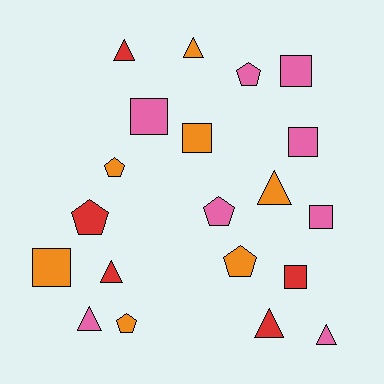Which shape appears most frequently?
Triangle, with 7 objects.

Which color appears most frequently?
Pink, with 8 objects.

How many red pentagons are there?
There is 1 red pentagon.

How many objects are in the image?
There are 20 objects.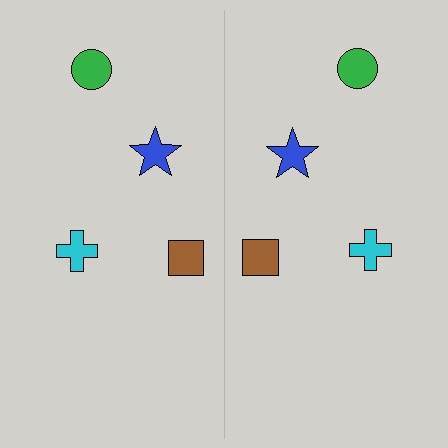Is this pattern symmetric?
Yes, this pattern has bilateral (reflection) symmetry.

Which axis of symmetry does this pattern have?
The pattern has a vertical axis of symmetry running through the center of the image.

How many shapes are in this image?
There are 8 shapes in this image.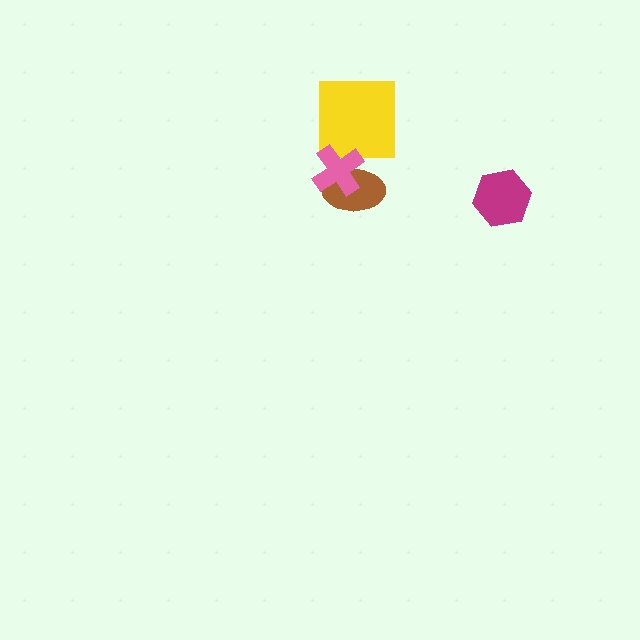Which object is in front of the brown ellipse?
The pink cross is in front of the brown ellipse.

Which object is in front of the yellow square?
The pink cross is in front of the yellow square.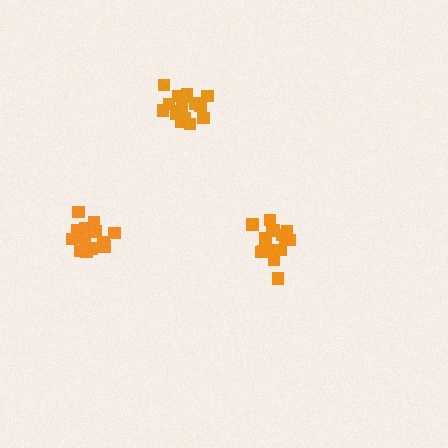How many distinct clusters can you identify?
There are 3 distinct clusters.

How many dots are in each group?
Group 1: 17 dots, Group 2: 16 dots, Group 3: 17 dots (50 total).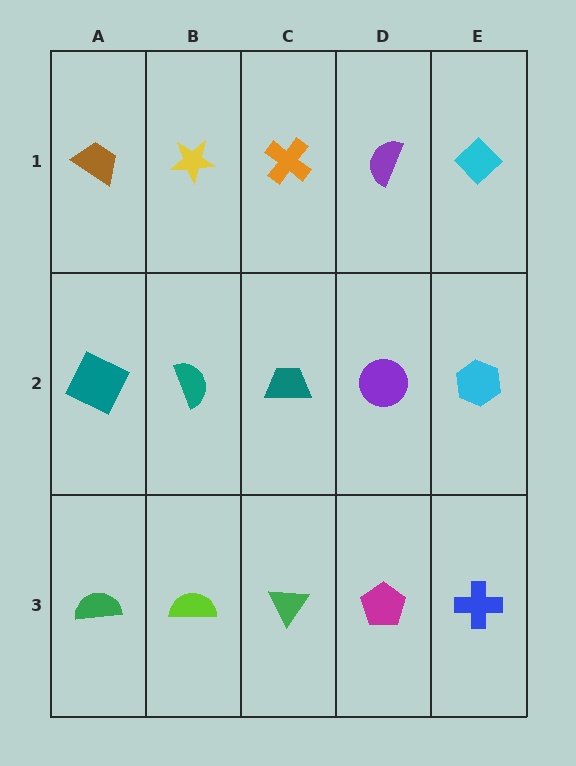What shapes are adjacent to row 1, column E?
A cyan hexagon (row 2, column E), a purple semicircle (row 1, column D).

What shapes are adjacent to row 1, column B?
A teal semicircle (row 2, column B), a brown trapezoid (row 1, column A), an orange cross (row 1, column C).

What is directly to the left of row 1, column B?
A brown trapezoid.